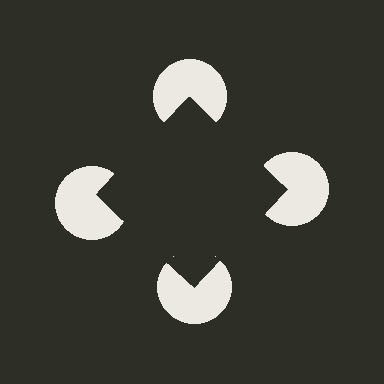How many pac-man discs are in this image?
There are 4 — one at each vertex of the illusory square.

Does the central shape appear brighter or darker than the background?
It typically appears slightly darker than the background, even though no actual brightness change is drawn.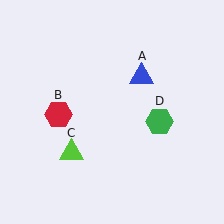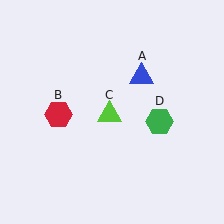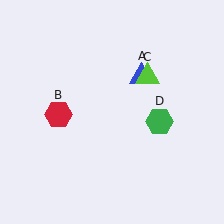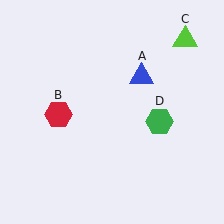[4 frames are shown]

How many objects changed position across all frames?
1 object changed position: lime triangle (object C).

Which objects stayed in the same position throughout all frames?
Blue triangle (object A) and red hexagon (object B) and green hexagon (object D) remained stationary.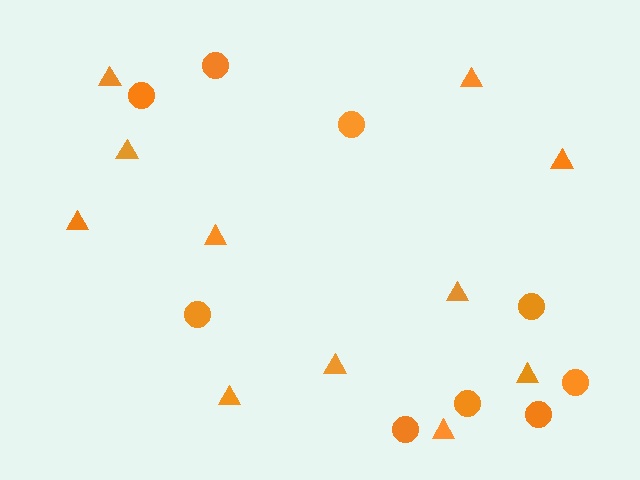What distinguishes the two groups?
There are 2 groups: one group of circles (9) and one group of triangles (11).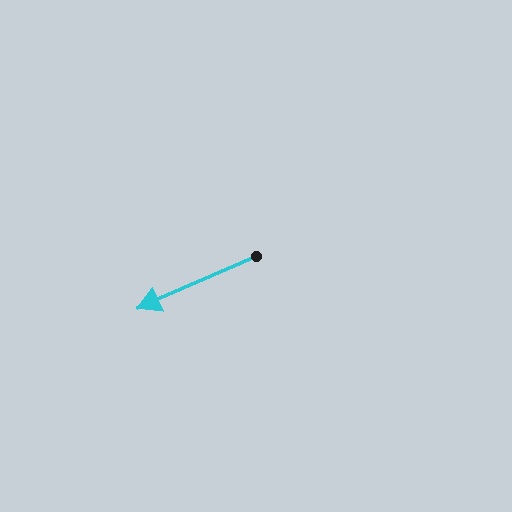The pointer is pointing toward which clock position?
Roughly 8 o'clock.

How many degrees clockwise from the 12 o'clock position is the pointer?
Approximately 246 degrees.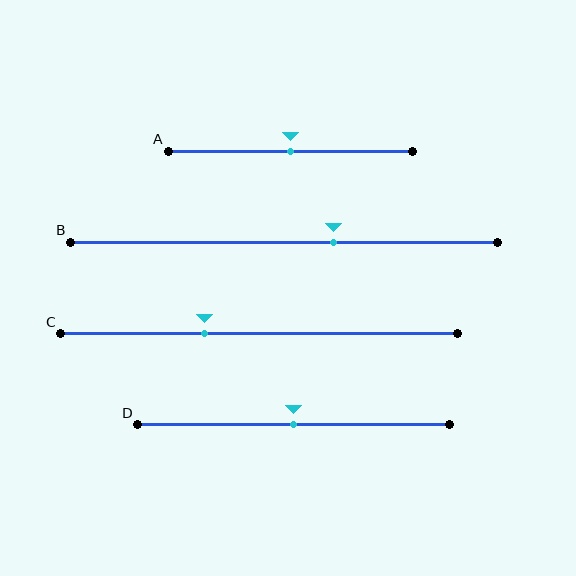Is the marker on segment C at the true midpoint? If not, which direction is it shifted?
No, the marker on segment C is shifted to the left by about 14% of the segment length.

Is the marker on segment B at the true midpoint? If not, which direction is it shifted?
No, the marker on segment B is shifted to the right by about 12% of the segment length.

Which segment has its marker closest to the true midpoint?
Segment A has its marker closest to the true midpoint.